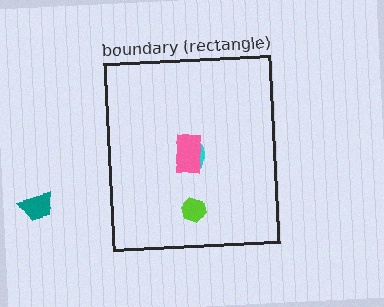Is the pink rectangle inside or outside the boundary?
Inside.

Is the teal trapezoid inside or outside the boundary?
Outside.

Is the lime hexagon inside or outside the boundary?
Inside.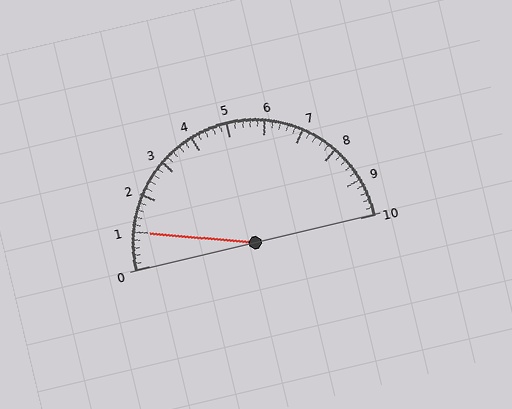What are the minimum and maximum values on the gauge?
The gauge ranges from 0 to 10.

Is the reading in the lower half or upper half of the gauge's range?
The reading is in the lower half of the range (0 to 10).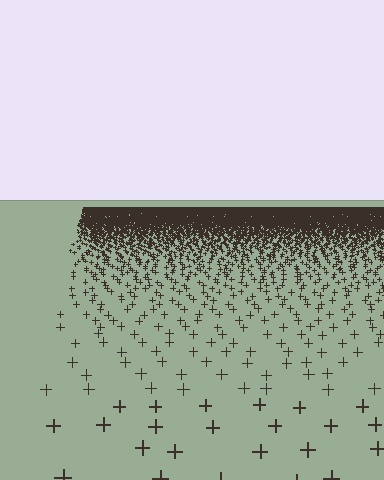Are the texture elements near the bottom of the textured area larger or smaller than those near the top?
Larger. Near the bottom, elements are closer to the viewer and appear at a bigger on-screen size.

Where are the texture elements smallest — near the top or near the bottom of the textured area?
Near the top.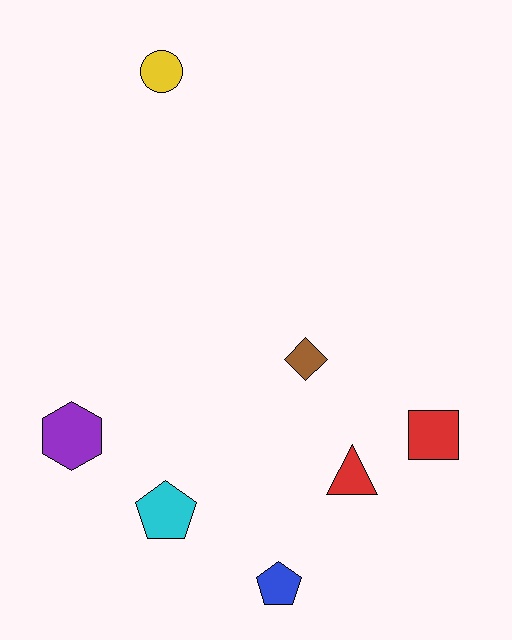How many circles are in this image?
There is 1 circle.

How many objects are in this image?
There are 7 objects.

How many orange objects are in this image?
There are no orange objects.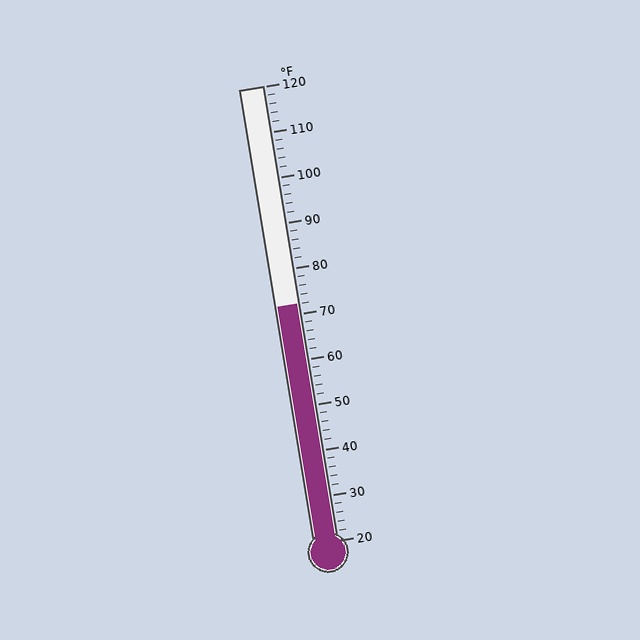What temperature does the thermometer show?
The thermometer shows approximately 72°F.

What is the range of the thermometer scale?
The thermometer scale ranges from 20°F to 120°F.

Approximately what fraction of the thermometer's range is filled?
The thermometer is filled to approximately 50% of its range.